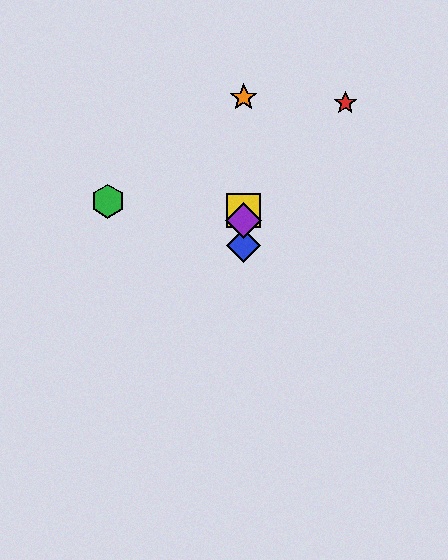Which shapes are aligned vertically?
The blue diamond, the yellow square, the purple diamond, the orange star are aligned vertically.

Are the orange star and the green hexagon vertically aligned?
No, the orange star is at x≈244 and the green hexagon is at x≈108.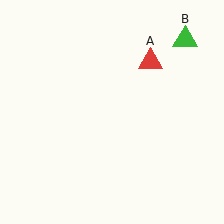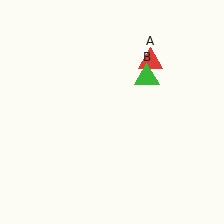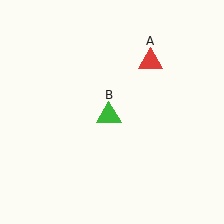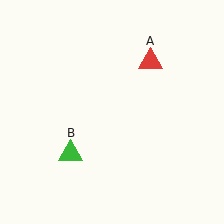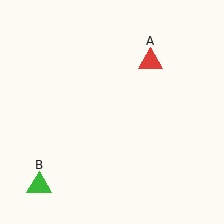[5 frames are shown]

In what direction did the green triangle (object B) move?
The green triangle (object B) moved down and to the left.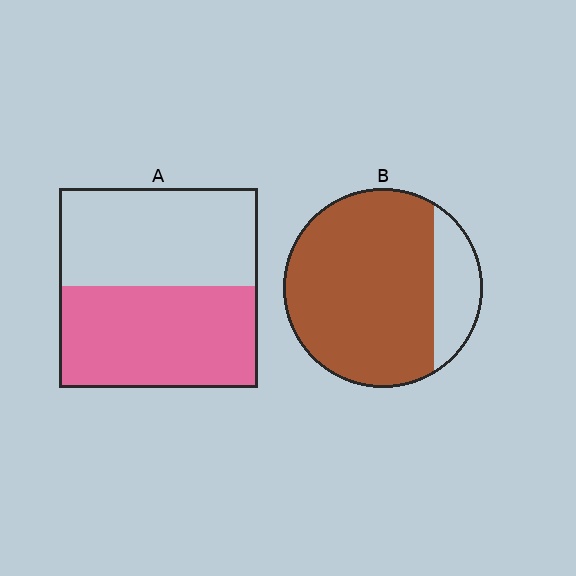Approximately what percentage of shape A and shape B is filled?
A is approximately 50% and B is approximately 80%.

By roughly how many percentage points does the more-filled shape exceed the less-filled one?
By roughly 30 percentage points (B over A).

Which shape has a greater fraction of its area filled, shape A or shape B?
Shape B.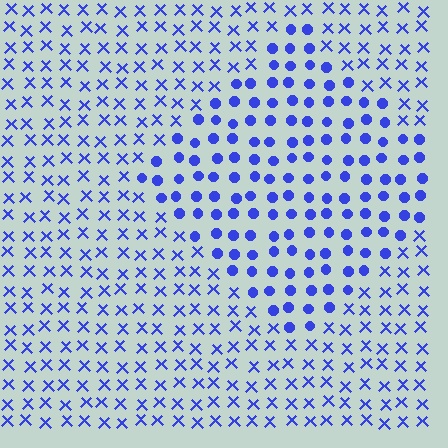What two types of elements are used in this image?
The image uses circles inside the diamond region and X marks outside it.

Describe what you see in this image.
The image is filled with small blue elements arranged in a uniform grid. A diamond-shaped region contains circles, while the surrounding area contains X marks. The boundary is defined purely by the change in element shape.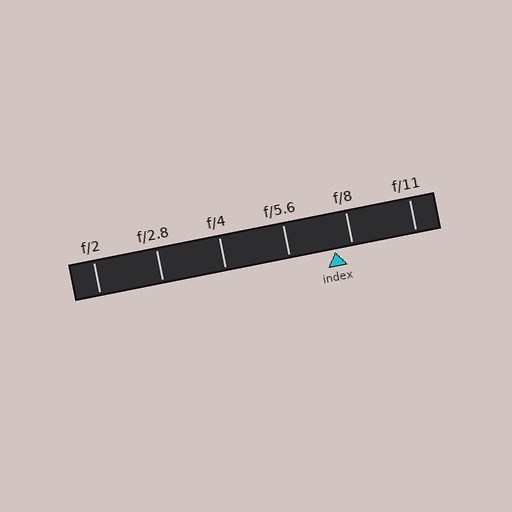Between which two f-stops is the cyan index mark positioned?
The index mark is between f/5.6 and f/8.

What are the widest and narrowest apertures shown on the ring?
The widest aperture shown is f/2 and the narrowest is f/11.